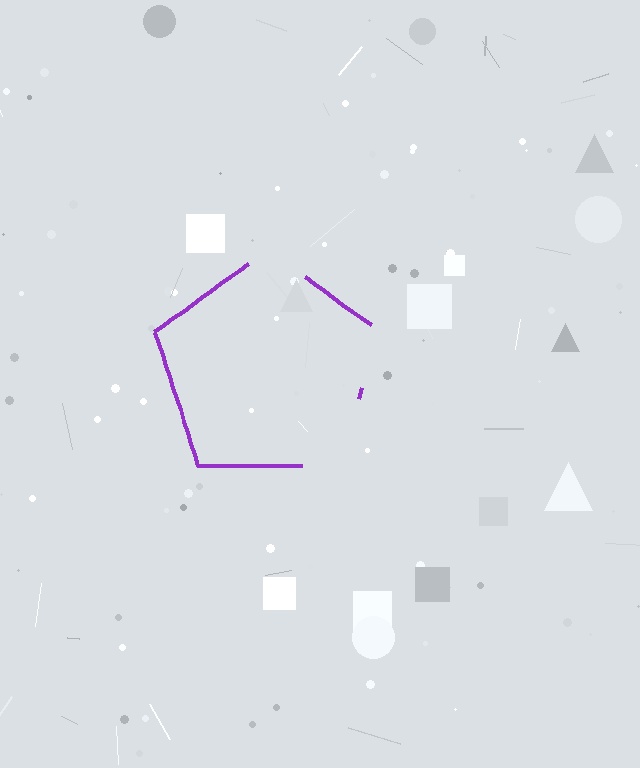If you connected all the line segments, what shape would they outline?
They would outline a pentagon.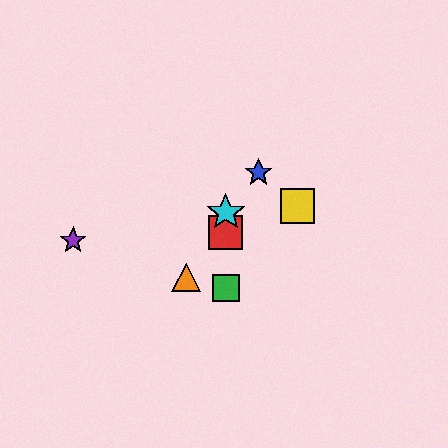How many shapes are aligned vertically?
3 shapes (the red square, the green square, the cyan star) are aligned vertically.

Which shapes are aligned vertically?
The red square, the green square, the cyan star are aligned vertically.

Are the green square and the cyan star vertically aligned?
Yes, both are at x≈226.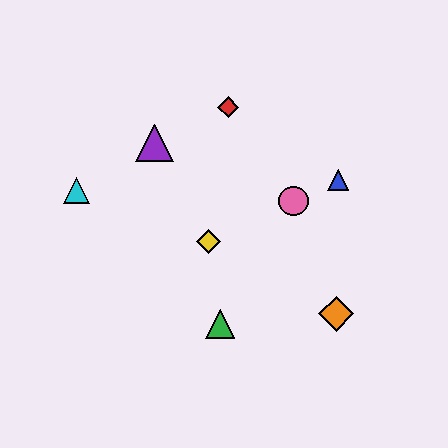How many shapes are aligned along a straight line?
3 shapes (the blue triangle, the yellow diamond, the pink circle) are aligned along a straight line.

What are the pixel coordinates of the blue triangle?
The blue triangle is at (338, 180).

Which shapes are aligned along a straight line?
The blue triangle, the yellow diamond, the pink circle are aligned along a straight line.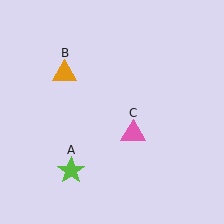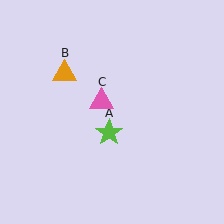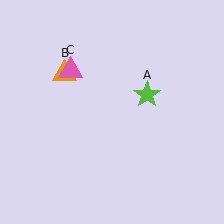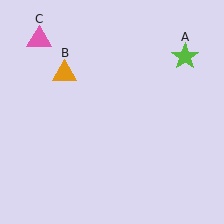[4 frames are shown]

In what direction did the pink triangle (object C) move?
The pink triangle (object C) moved up and to the left.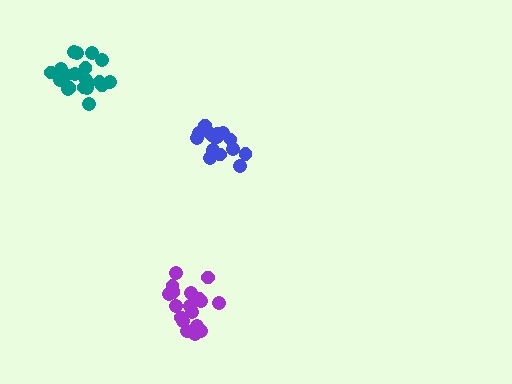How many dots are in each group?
Group 1: 21 dots, Group 2: 18 dots, Group 3: 16 dots (55 total).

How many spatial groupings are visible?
There are 3 spatial groupings.